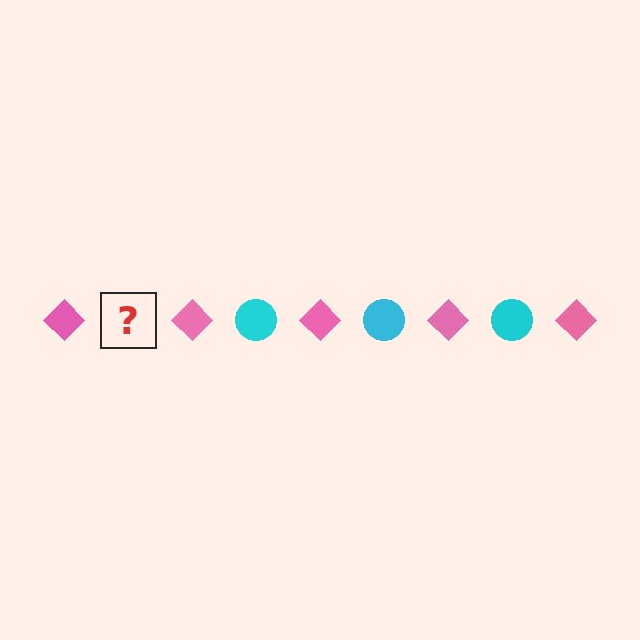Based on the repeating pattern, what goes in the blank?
The blank should be a cyan circle.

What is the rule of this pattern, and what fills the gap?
The rule is that the pattern alternates between pink diamond and cyan circle. The gap should be filled with a cyan circle.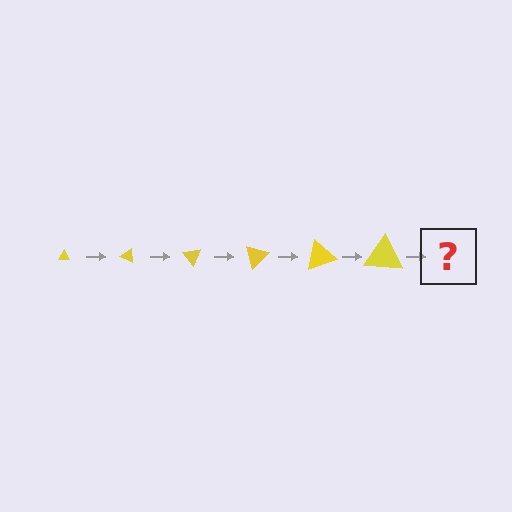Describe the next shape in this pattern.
It should be a triangle, larger than the previous one and rotated 150 degrees from the start.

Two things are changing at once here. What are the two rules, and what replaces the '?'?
The two rules are that the triangle grows larger each step and it rotates 25 degrees each step. The '?' should be a triangle, larger than the previous one and rotated 150 degrees from the start.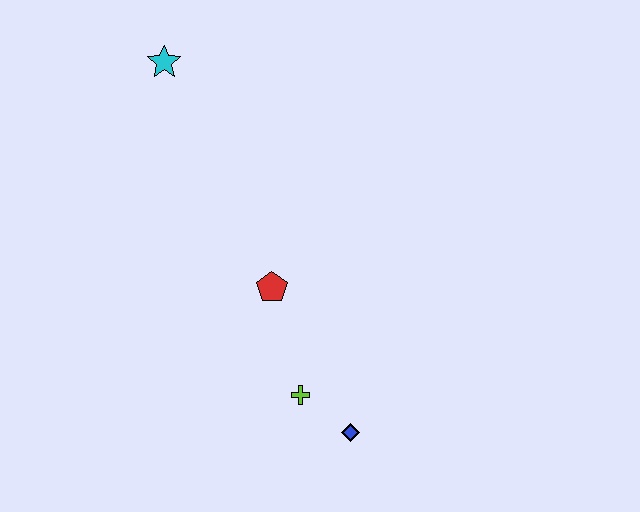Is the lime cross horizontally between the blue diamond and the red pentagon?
Yes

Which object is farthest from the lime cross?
The cyan star is farthest from the lime cross.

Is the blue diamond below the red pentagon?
Yes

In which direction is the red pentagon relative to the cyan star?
The red pentagon is below the cyan star.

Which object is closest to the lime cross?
The blue diamond is closest to the lime cross.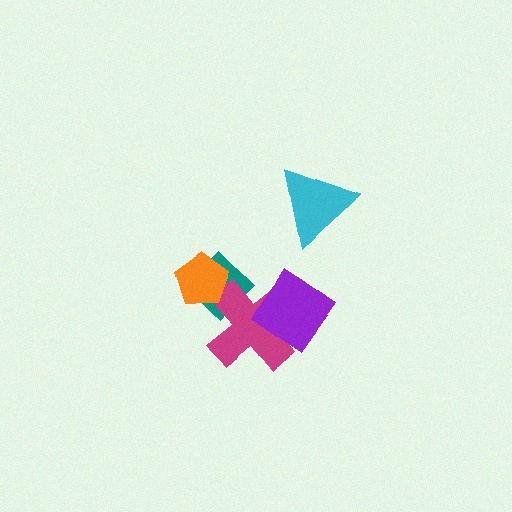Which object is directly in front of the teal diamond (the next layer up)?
The magenta cross is directly in front of the teal diamond.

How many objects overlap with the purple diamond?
1 object overlaps with the purple diamond.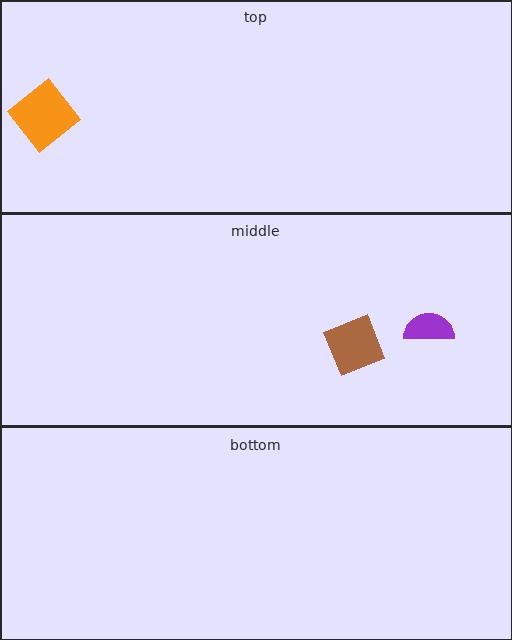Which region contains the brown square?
The middle region.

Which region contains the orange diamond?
The top region.